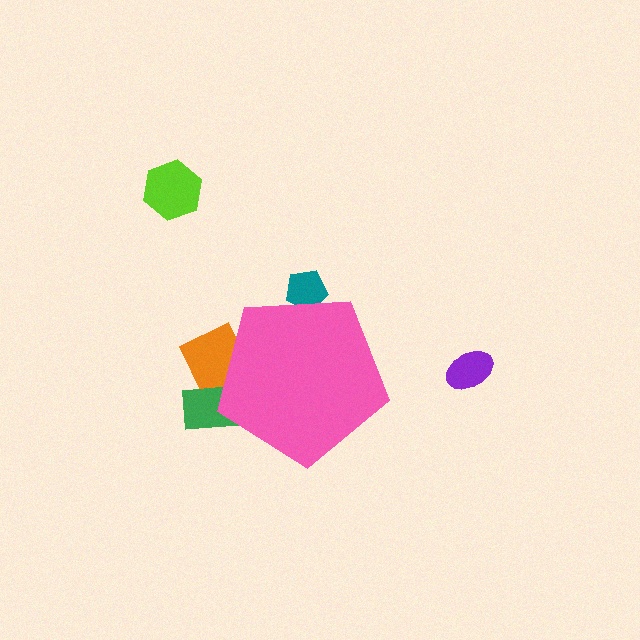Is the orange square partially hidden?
Yes, the orange square is partially hidden behind the pink pentagon.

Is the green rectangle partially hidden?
Yes, the green rectangle is partially hidden behind the pink pentagon.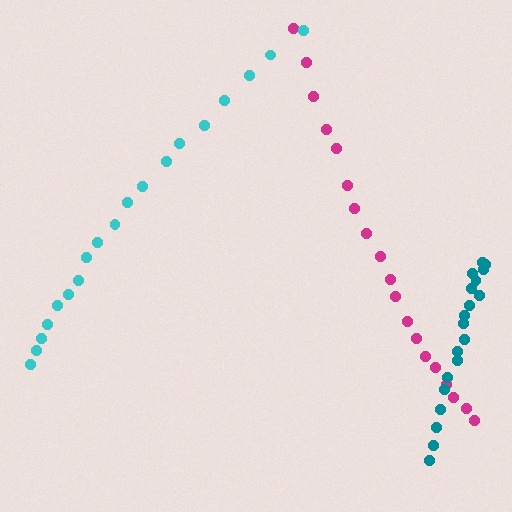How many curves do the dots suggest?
There are 3 distinct paths.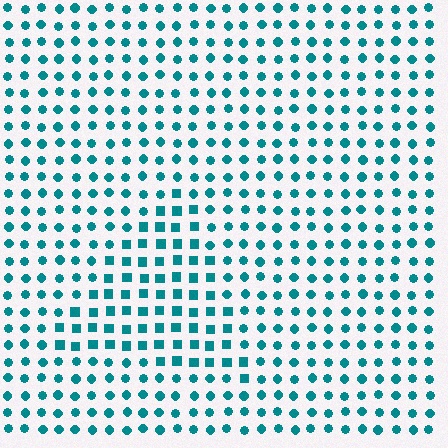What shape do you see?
I see a triangle.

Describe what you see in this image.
The image is filled with small teal elements arranged in a uniform grid. A triangle-shaped region contains squares, while the surrounding area contains circles. The boundary is defined purely by the change in element shape.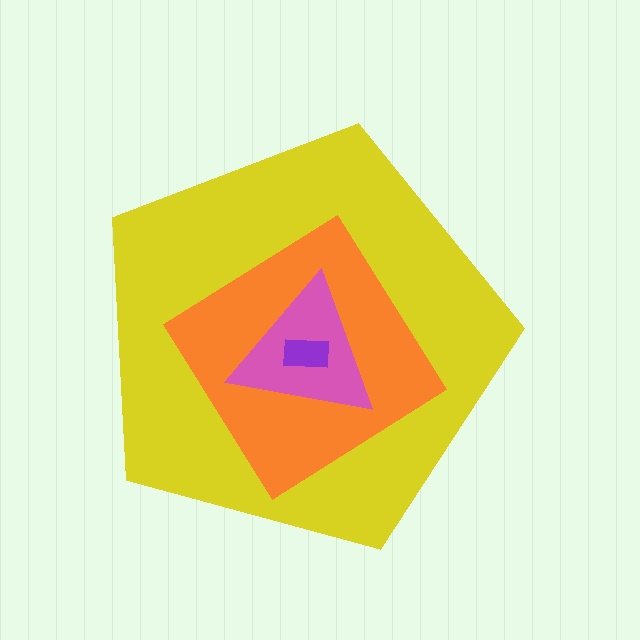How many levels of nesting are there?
4.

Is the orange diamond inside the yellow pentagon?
Yes.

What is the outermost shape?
The yellow pentagon.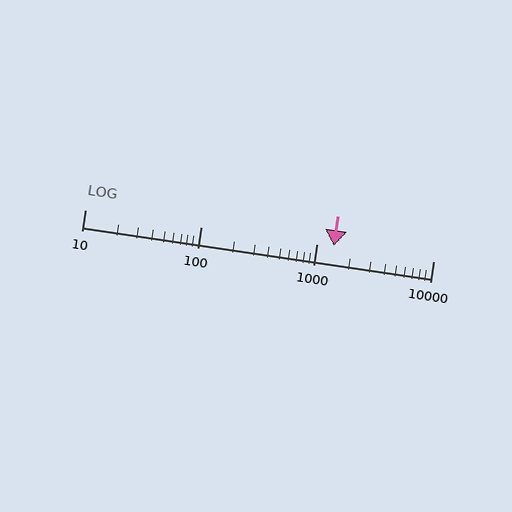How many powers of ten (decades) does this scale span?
The scale spans 3 decades, from 10 to 10000.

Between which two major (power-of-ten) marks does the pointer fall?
The pointer is between 1000 and 10000.